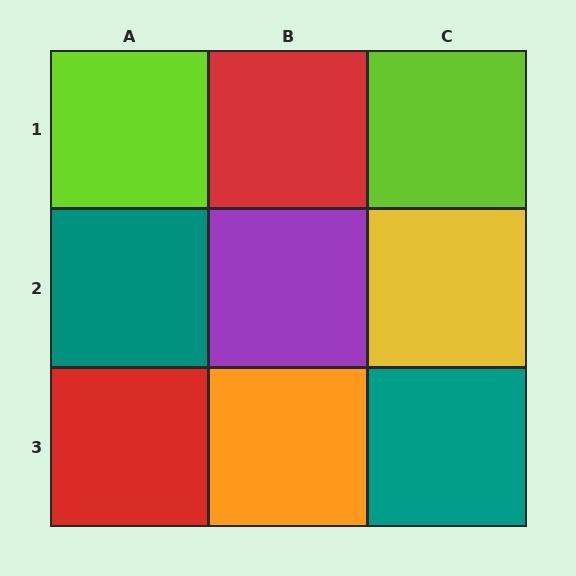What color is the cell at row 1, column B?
Red.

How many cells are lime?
2 cells are lime.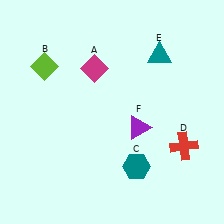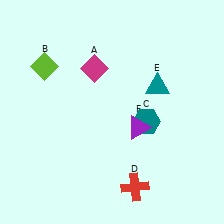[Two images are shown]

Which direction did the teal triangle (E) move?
The teal triangle (E) moved down.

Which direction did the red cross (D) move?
The red cross (D) moved left.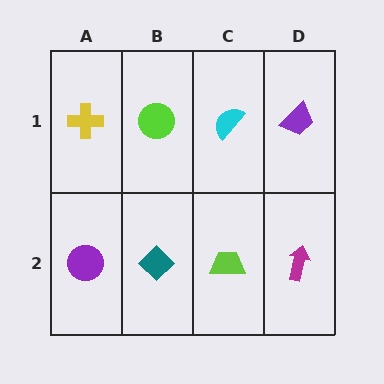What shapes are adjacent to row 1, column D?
A magenta arrow (row 2, column D), a cyan semicircle (row 1, column C).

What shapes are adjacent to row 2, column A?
A yellow cross (row 1, column A), a teal diamond (row 2, column B).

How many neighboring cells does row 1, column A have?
2.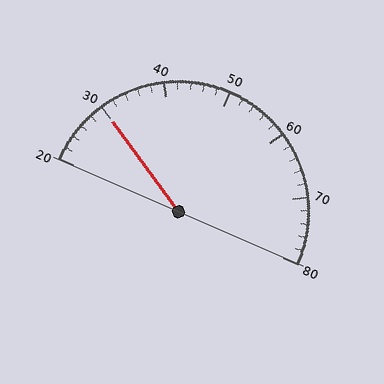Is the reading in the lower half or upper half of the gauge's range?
The reading is in the lower half of the range (20 to 80).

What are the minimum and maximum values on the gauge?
The gauge ranges from 20 to 80.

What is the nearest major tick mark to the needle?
The nearest major tick mark is 30.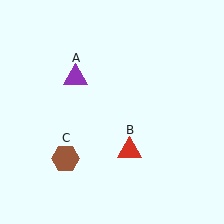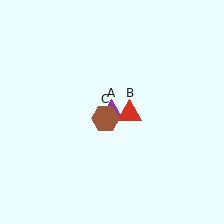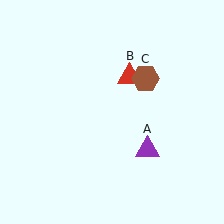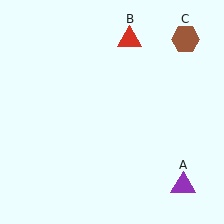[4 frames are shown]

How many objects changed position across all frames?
3 objects changed position: purple triangle (object A), red triangle (object B), brown hexagon (object C).